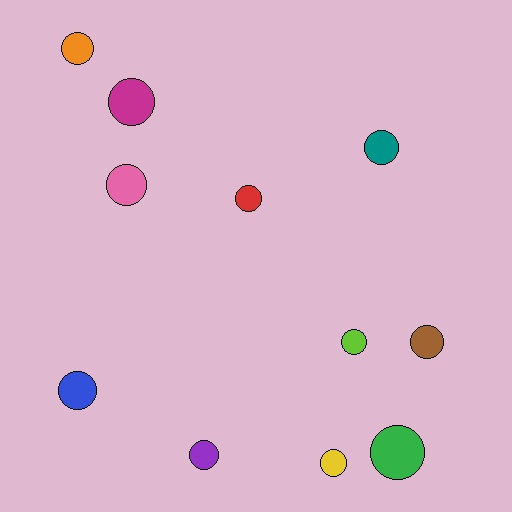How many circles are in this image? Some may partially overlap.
There are 11 circles.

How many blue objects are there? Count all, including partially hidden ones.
There is 1 blue object.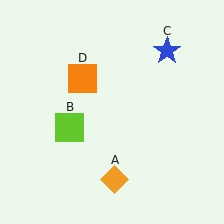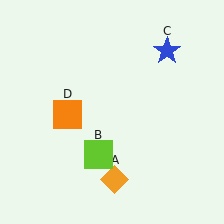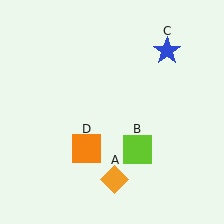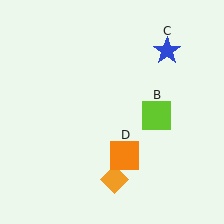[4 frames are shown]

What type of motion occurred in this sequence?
The lime square (object B), orange square (object D) rotated counterclockwise around the center of the scene.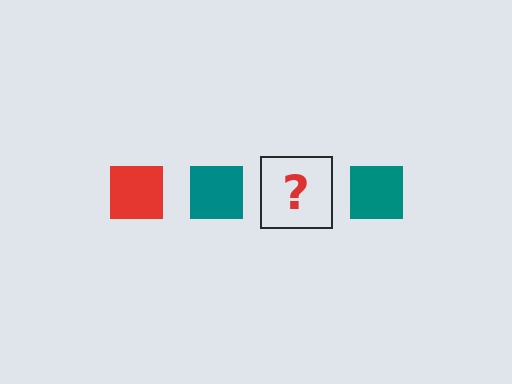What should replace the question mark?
The question mark should be replaced with a red square.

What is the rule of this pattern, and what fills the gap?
The rule is that the pattern cycles through red, teal squares. The gap should be filled with a red square.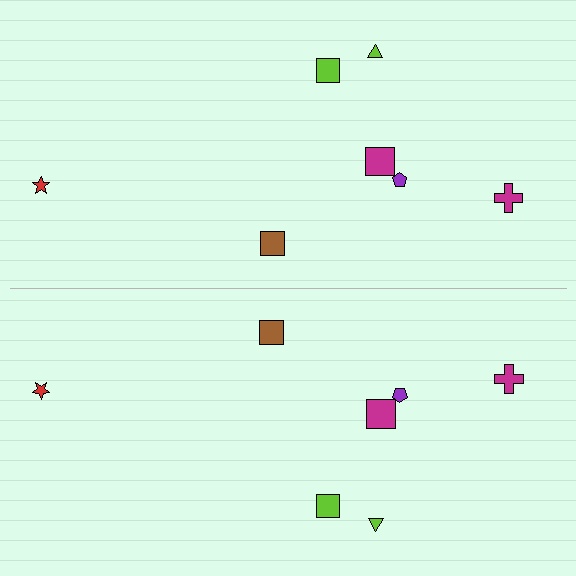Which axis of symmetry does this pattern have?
The pattern has a horizontal axis of symmetry running through the center of the image.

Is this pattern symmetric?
Yes, this pattern has bilateral (reflection) symmetry.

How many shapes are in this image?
There are 14 shapes in this image.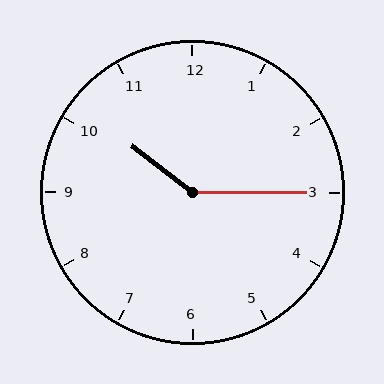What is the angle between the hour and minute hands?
Approximately 142 degrees.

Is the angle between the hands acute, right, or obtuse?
It is obtuse.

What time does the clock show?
10:15.